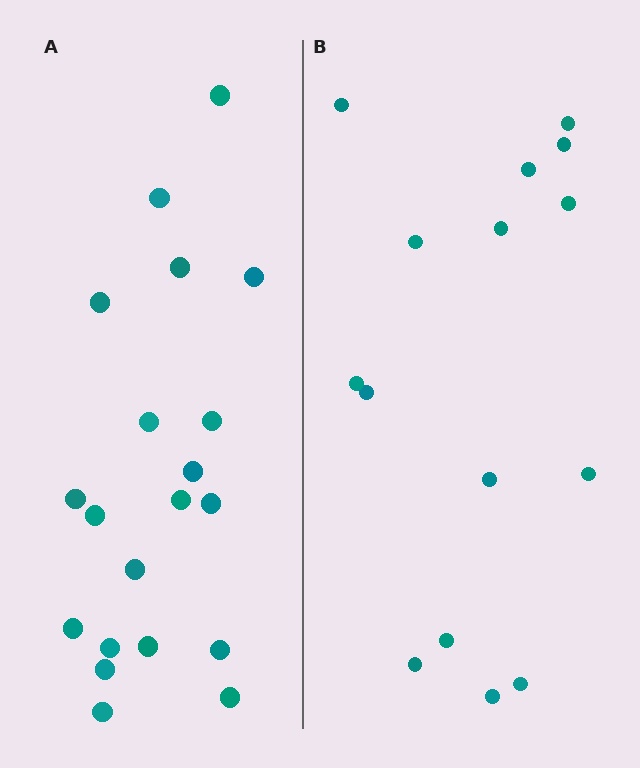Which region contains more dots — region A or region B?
Region A (the left region) has more dots.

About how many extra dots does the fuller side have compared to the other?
Region A has about 5 more dots than region B.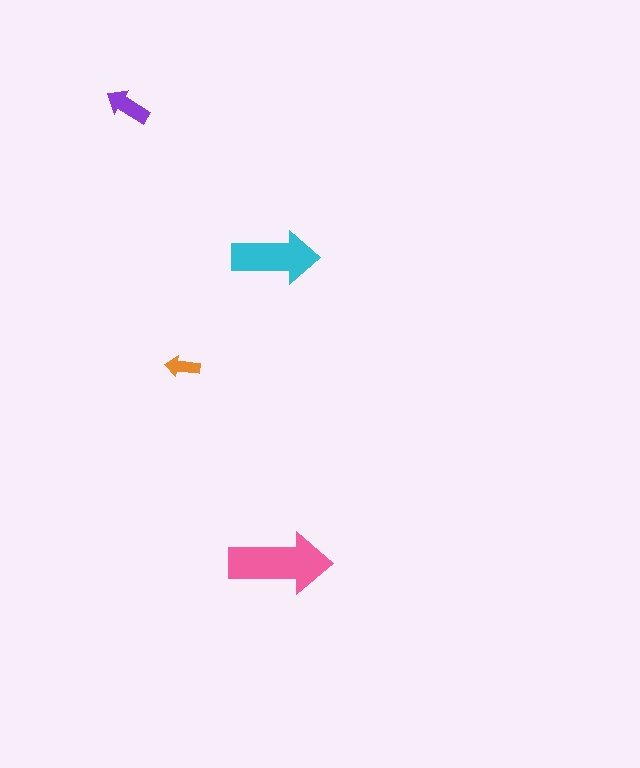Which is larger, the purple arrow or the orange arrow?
The purple one.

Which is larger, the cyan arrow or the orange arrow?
The cyan one.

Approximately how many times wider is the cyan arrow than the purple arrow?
About 2 times wider.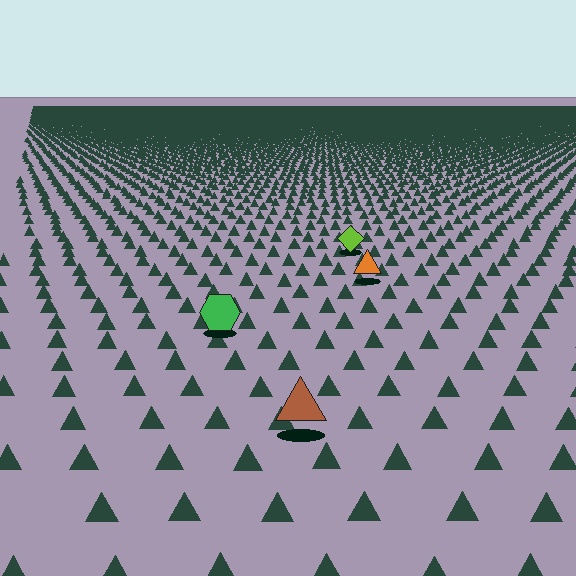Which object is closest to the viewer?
The brown triangle is closest. The texture marks near it are larger and more spread out.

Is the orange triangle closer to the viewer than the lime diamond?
Yes. The orange triangle is closer — you can tell from the texture gradient: the ground texture is coarser near it.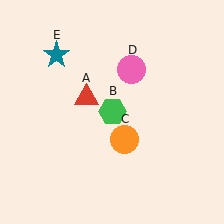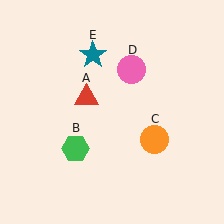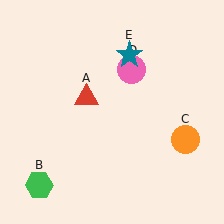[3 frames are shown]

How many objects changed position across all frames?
3 objects changed position: green hexagon (object B), orange circle (object C), teal star (object E).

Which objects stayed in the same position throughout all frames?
Red triangle (object A) and pink circle (object D) remained stationary.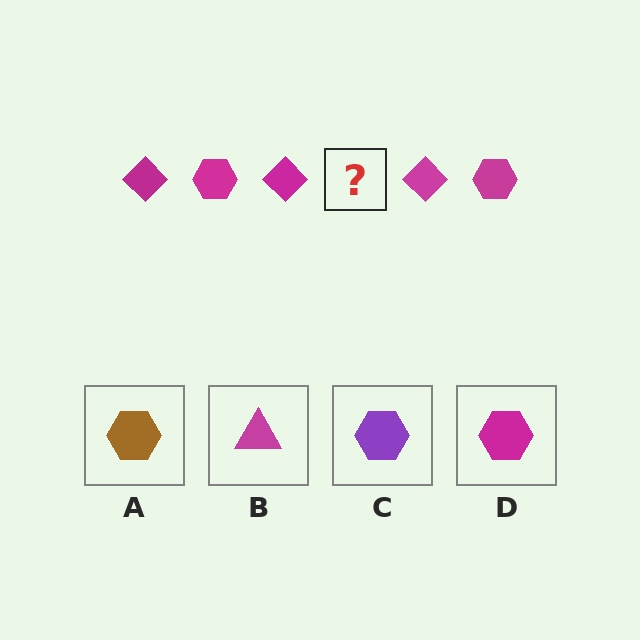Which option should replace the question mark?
Option D.